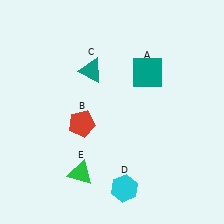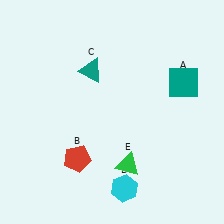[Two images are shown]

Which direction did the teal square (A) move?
The teal square (A) moved right.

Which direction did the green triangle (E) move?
The green triangle (E) moved right.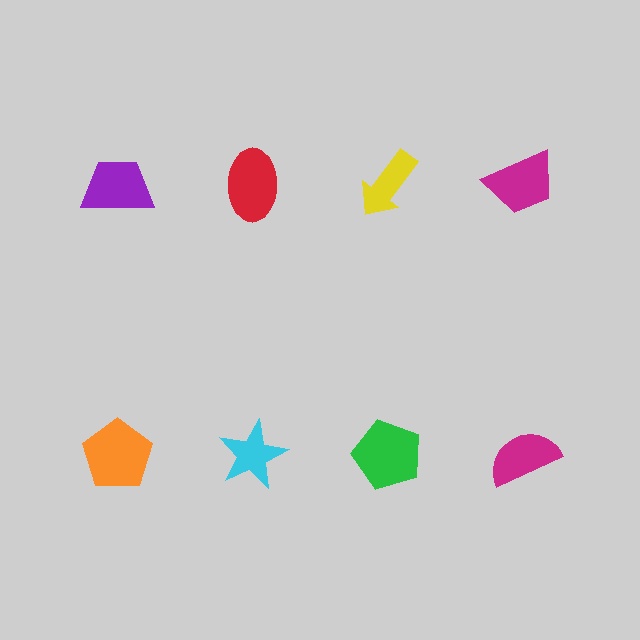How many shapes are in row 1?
4 shapes.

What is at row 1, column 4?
A magenta trapezoid.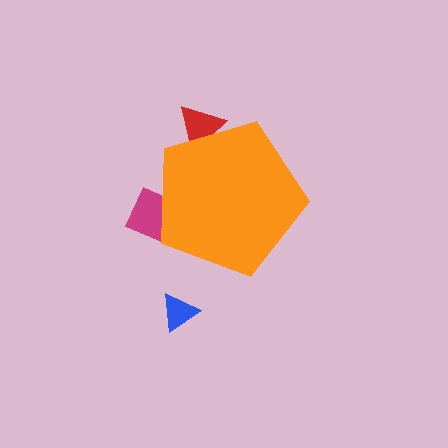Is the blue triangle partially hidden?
No, the blue triangle is fully visible.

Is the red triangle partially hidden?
Yes, the red triangle is partially hidden behind the orange pentagon.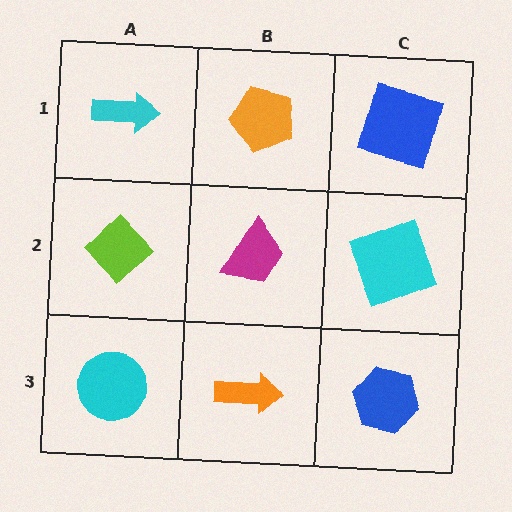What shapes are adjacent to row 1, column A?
A lime diamond (row 2, column A), an orange pentagon (row 1, column B).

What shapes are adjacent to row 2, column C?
A blue square (row 1, column C), a blue hexagon (row 3, column C), a magenta trapezoid (row 2, column B).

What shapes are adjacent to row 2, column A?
A cyan arrow (row 1, column A), a cyan circle (row 3, column A), a magenta trapezoid (row 2, column B).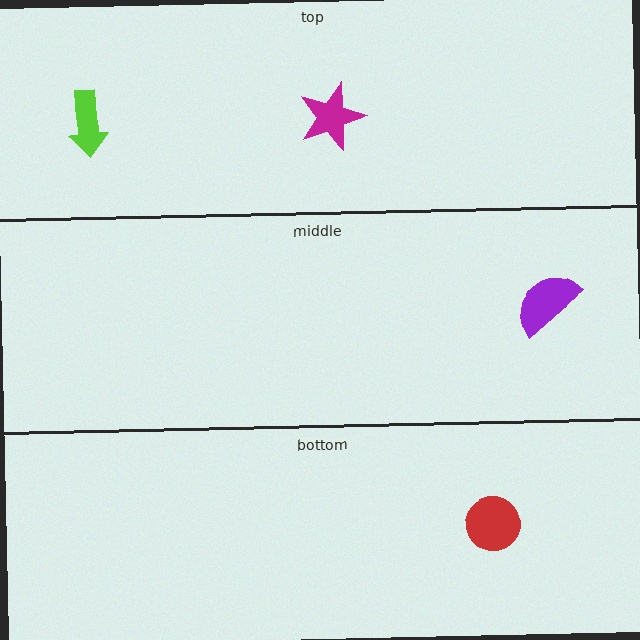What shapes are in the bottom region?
The red circle.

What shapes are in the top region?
The magenta star, the lime arrow.